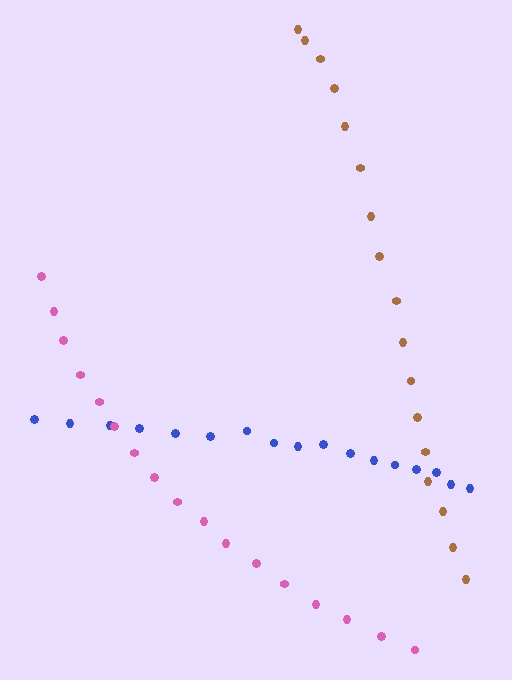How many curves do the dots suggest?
There are 3 distinct paths.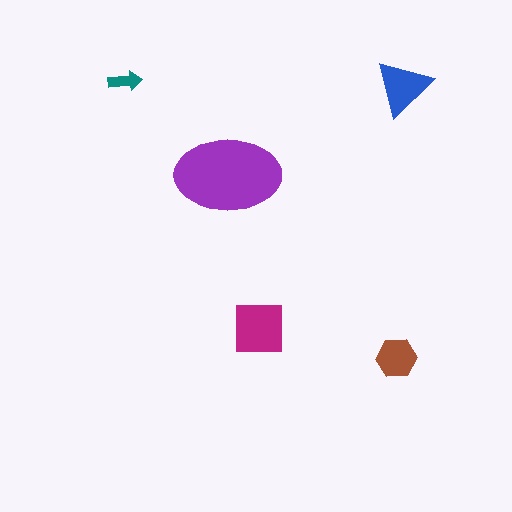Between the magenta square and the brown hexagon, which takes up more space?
The magenta square.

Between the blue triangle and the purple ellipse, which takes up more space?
The purple ellipse.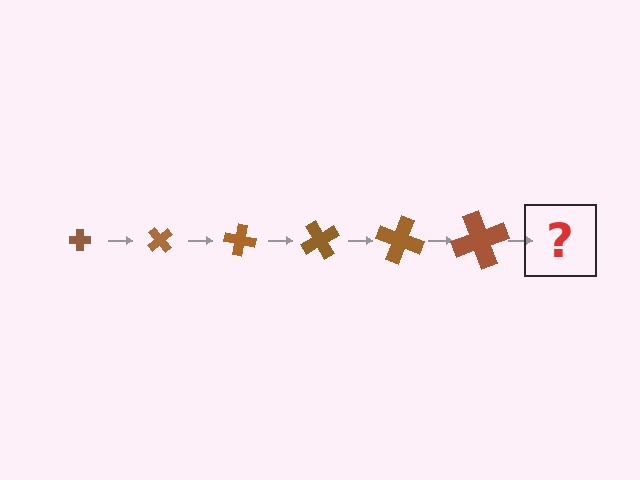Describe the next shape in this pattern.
It should be a cross, larger than the previous one and rotated 300 degrees from the start.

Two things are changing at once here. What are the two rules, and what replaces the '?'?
The two rules are that the cross grows larger each step and it rotates 50 degrees each step. The '?' should be a cross, larger than the previous one and rotated 300 degrees from the start.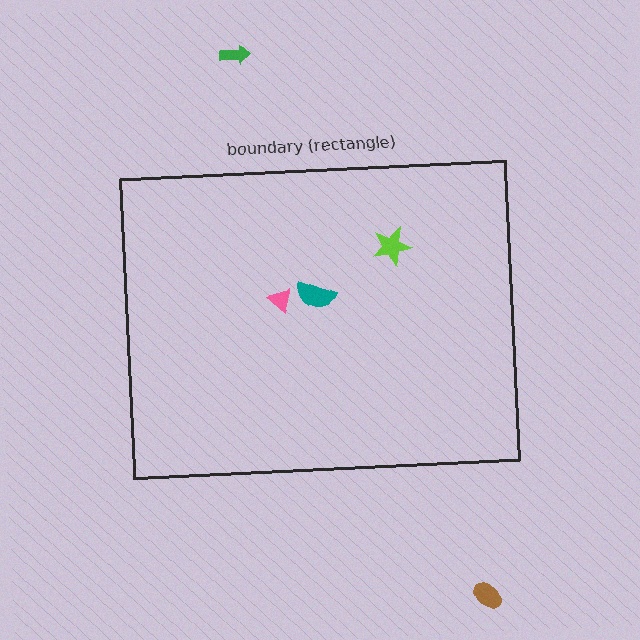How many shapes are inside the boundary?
3 inside, 2 outside.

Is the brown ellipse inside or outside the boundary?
Outside.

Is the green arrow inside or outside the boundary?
Outside.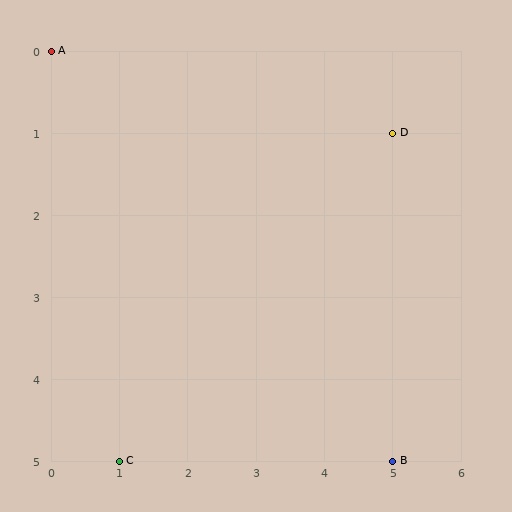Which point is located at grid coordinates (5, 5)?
Point B is at (5, 5).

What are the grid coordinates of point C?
Point C is at grid coordinates (1, 5).